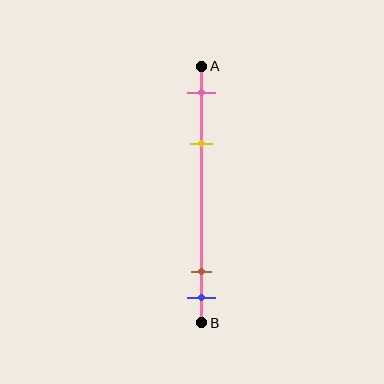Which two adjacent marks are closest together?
The brown and blue marks are the closest adjacent pair.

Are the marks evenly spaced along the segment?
No, the marks are not evenly spaced.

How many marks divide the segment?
There are 4 marks dividing the segment.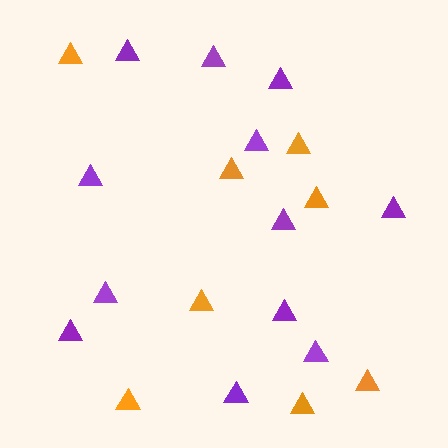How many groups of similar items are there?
There are 2 groups: one group of orange triangles (8) and one group of purple triangles (12).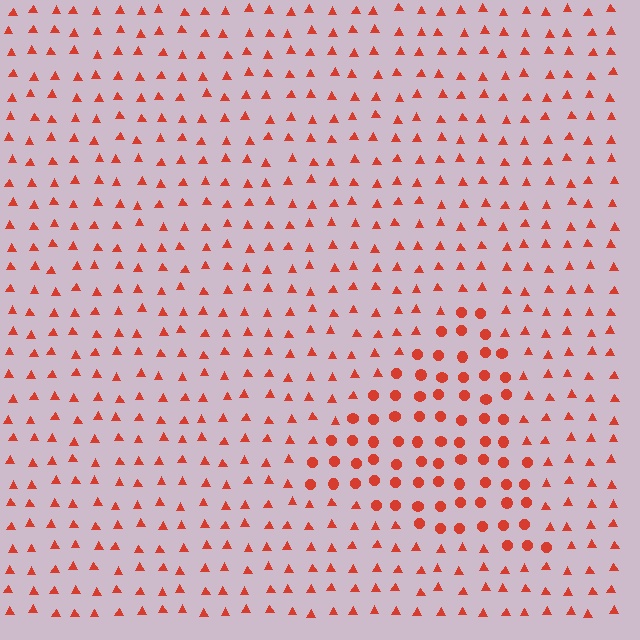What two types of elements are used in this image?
The image uses circles inside the triangle region and triangles outside it.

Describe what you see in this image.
The image is filled with small red elements arranged in a uniform grid. A triangle-shaped region contains circles, while the surrounding area contains triangles. The boundary is defined purely by the change in element shape.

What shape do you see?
I see a triangle.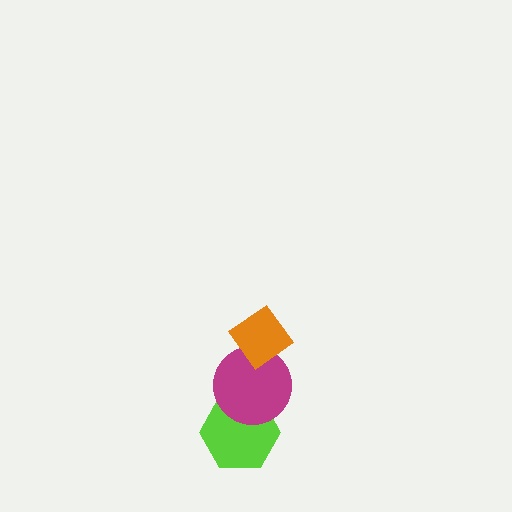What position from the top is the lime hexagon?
The lime hexagon is 3rd from the top.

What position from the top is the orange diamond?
The orange diamond is 1st from the top.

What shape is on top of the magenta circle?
The orange diamond is on top of the magenta circle.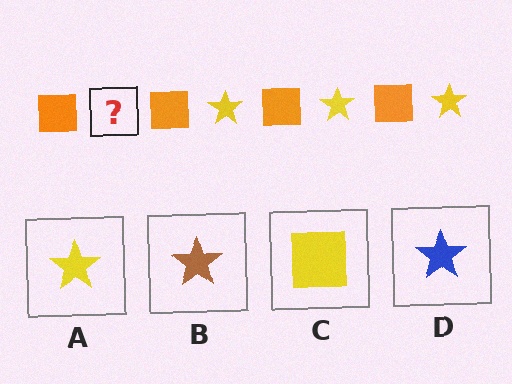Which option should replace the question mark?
Option A.